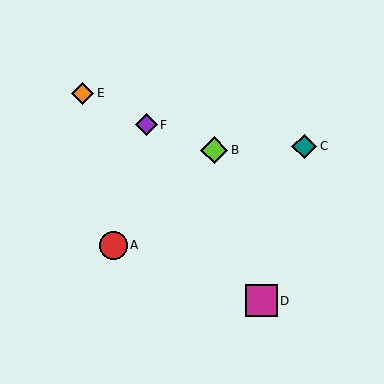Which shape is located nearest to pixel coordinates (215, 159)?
The lime diamond (labeled B) at (214, 150) is nearest to that location.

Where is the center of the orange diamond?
The center of the orange diamond is at (83, 93).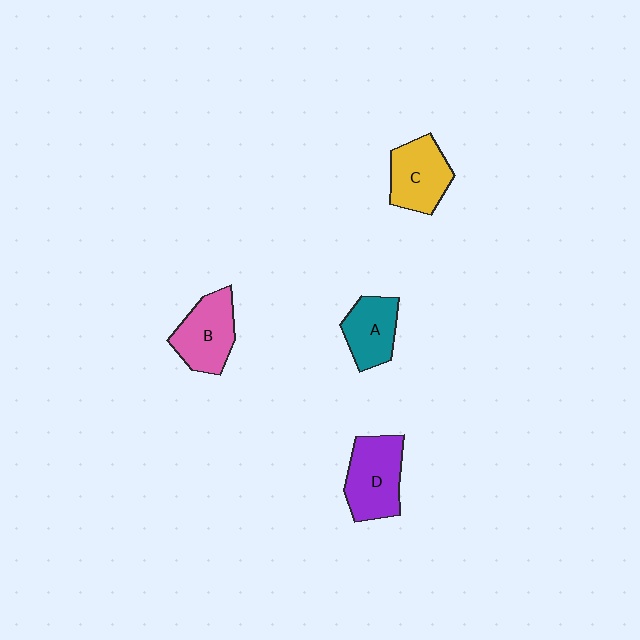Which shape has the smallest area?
Shape A (teal).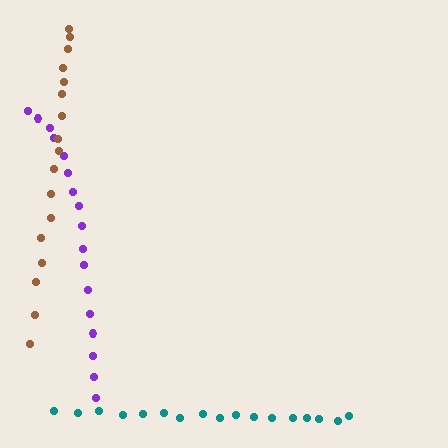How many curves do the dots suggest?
There are 3 distinct paths.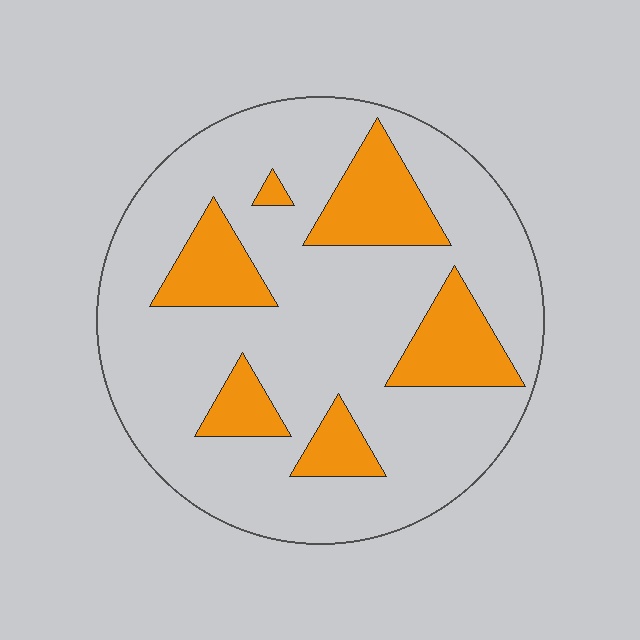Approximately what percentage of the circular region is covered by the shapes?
Approximately 20%.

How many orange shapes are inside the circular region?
6.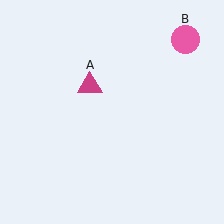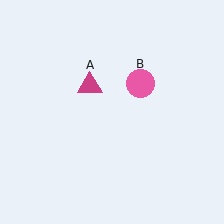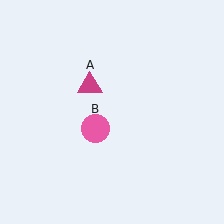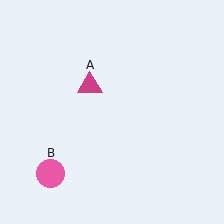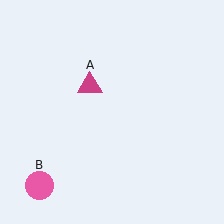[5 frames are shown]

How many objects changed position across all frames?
1 object changed position: pink circle (object B).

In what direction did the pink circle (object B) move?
The pink circle (object B) moved down and to the left.